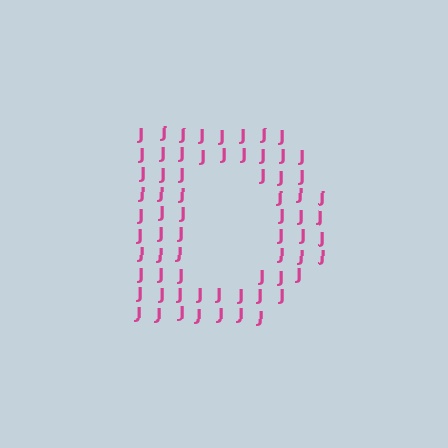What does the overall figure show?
The overall figure shows the letter D.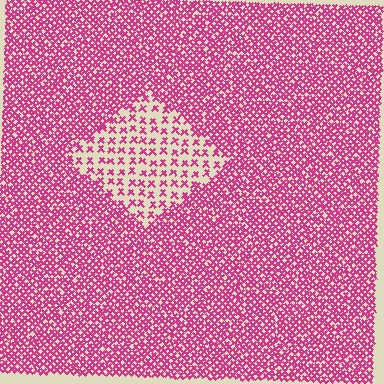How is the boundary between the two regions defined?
The boundary is defined by a change in element density (approximately 2.6x ratio). All elements are the same color, size, and shape.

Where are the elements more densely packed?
The elements are more densely packed outside the diamond boundary.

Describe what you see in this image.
The image contains small magenta elements arranged at two different densities. A diamond-shaped region is visible where the elements are less densely packed than the surrounding area.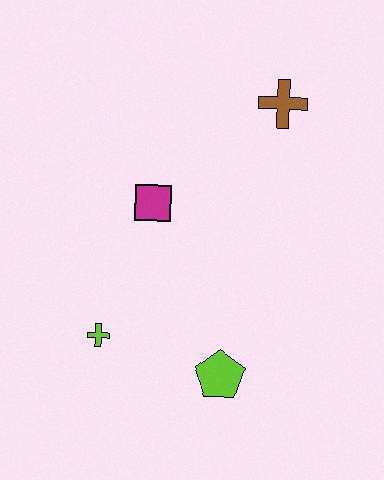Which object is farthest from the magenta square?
The lime pentagon is farthest from the magenta square.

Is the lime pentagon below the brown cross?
Yes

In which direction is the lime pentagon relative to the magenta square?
The lime pentagon is below the magenta square.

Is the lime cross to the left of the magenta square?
Yes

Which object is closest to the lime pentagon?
The lime cross is closest to the lime pentagon.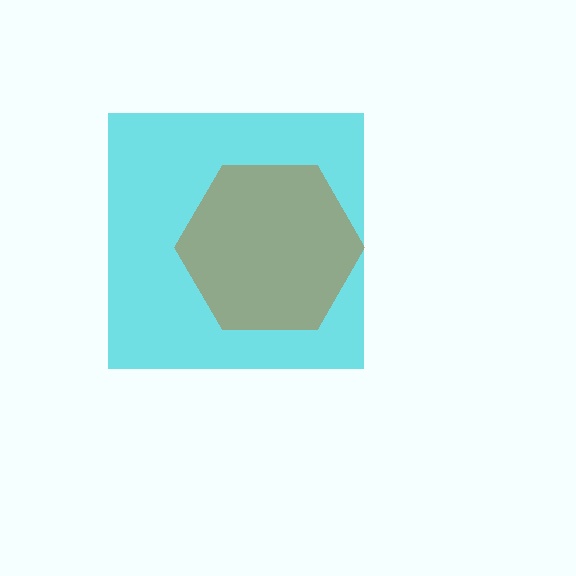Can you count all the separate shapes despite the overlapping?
Yes, there are 2 separate shapes.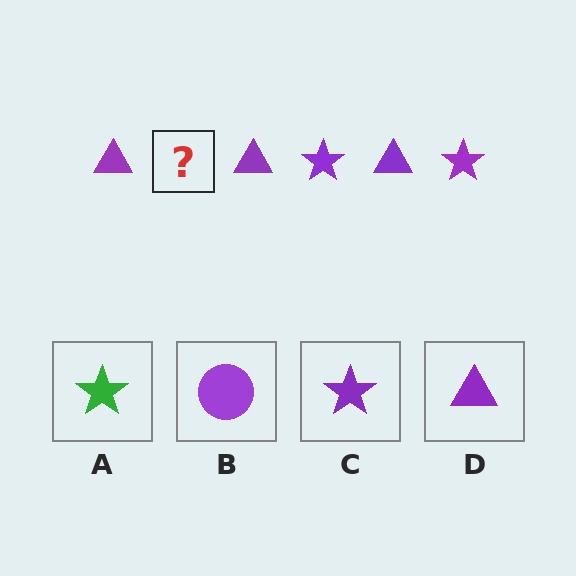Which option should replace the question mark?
Option C.